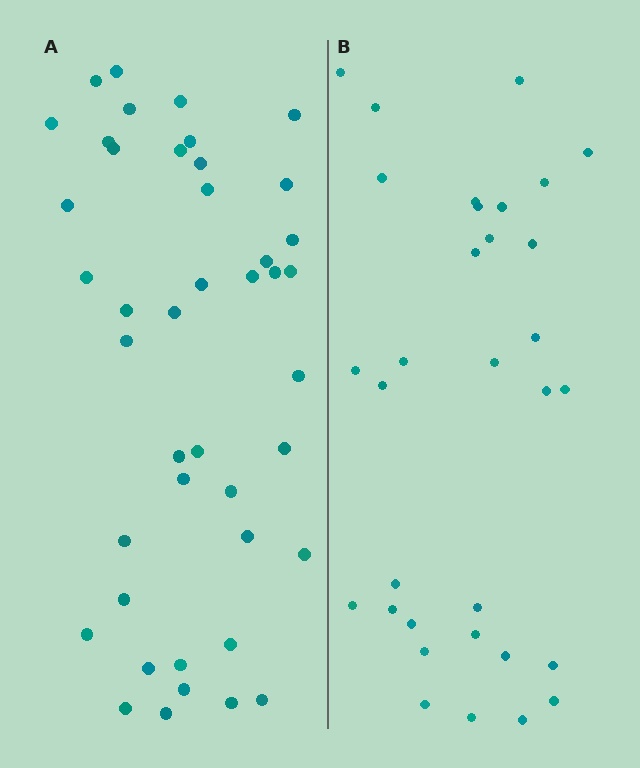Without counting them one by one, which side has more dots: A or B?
Region A (the left region) has more dots.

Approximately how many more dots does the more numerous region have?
Region A has roughly 12 or so more dots than region B.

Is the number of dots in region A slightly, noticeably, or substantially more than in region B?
Region A has noticeably more, but not dramatically so. The ratio is roughly 1.3 to 1.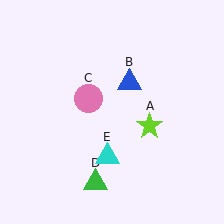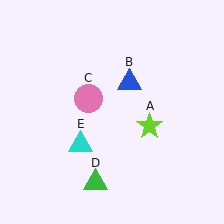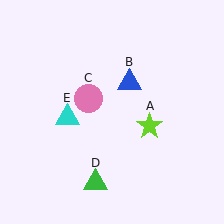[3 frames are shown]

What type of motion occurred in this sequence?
The cyan triangle (object E) rotated clockwise around the center of the scene.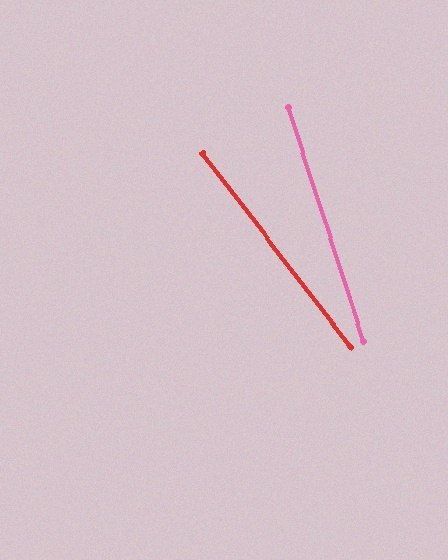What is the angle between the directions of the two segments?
Approximately 20 degrees.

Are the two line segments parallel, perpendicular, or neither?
Neither parallel nor perpendicular — they differ by about 20°.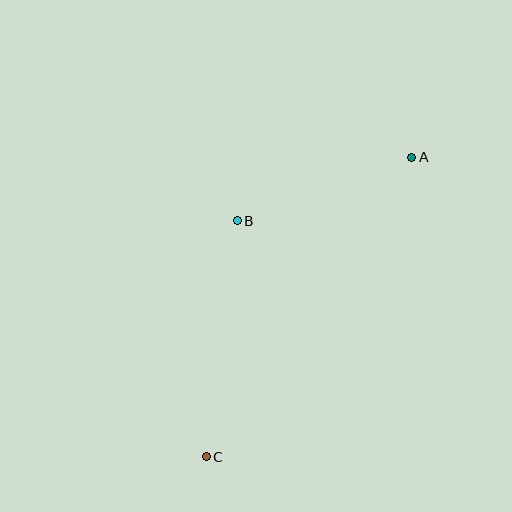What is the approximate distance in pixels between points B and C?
The distance between B and C is approximately 238 pixels.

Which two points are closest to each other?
Points A and B are closest to each other.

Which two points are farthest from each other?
Points A and C are farthest from each other.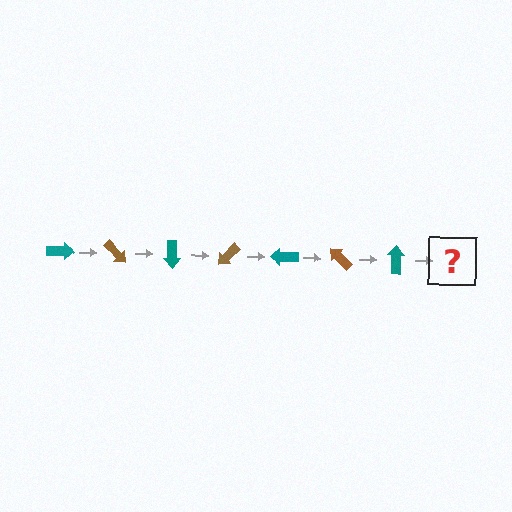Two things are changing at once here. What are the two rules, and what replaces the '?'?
The two rules are that it rotates 45 degrees each step and the color cycles through teal and brown. The '?' should be a brown arrow, rotated 315 degrees from the start.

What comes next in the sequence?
The next element should be a brown arrow, rotated 315 degrees from the start.